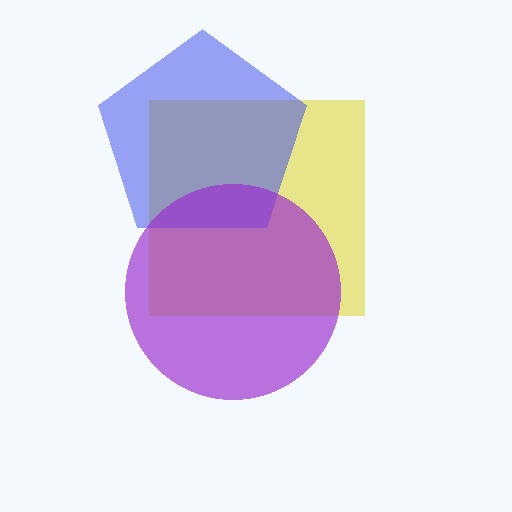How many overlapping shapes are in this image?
There are 3 overlapping shapes in the image.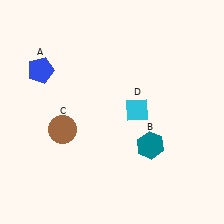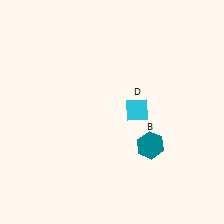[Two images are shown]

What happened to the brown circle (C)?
The brown circle (C) was removed in Image 2. It was in the bottom-left area of Image 1.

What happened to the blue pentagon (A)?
The blue pentagon (A) was removed in Image 2. It was in the top-left area of Image 1.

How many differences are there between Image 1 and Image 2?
There are 2 differences between the two images.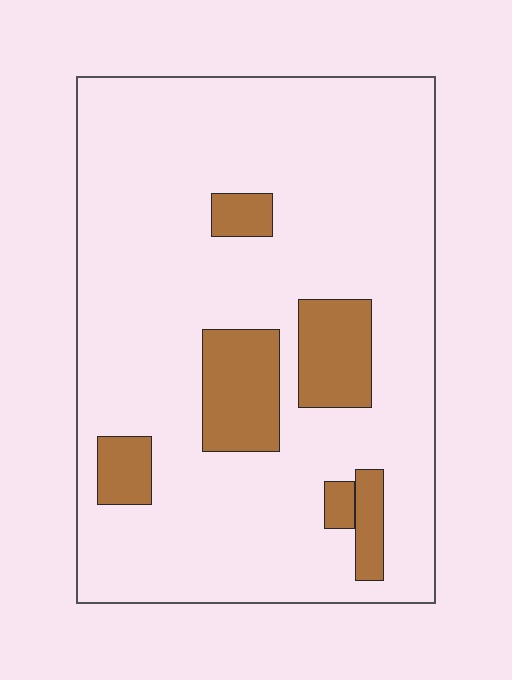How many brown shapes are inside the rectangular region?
6.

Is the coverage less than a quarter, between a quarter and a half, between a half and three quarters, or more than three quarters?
Less than a quarter.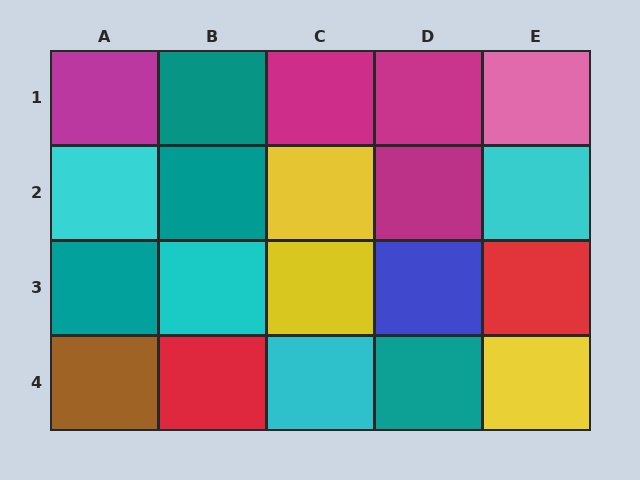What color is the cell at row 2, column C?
Yellow.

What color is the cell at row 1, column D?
Magenta.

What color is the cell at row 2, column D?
Magenta.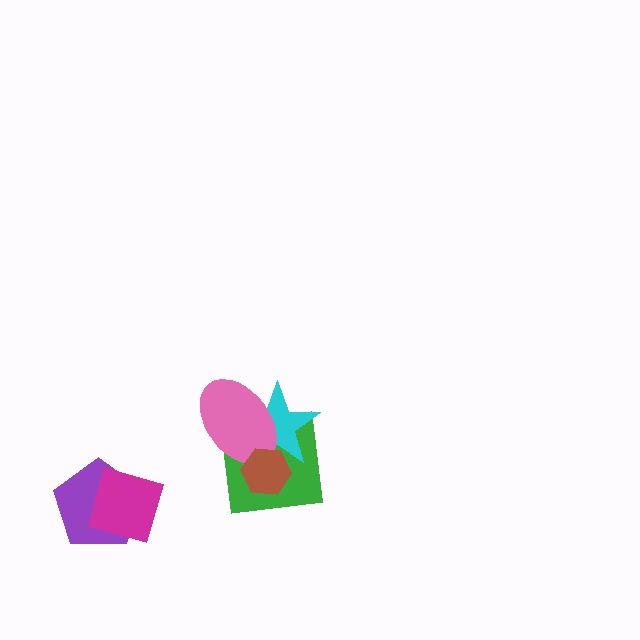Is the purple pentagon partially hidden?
Yes, it is partially covered by another shape.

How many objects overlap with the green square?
3 objects overlap with the green square.